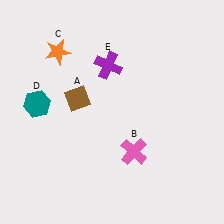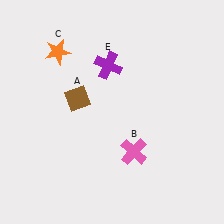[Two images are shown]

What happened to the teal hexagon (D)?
The teal hexagon (D) was removed in Image 2. It was in the top-left area of Image 1.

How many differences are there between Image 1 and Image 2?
There is 1 difference between the two images.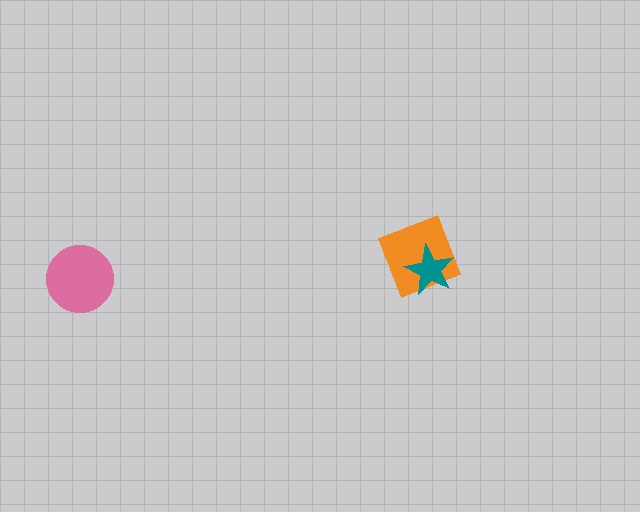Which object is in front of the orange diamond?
The teal star is in front of the orange diamond.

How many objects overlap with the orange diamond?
1 object overlaps with the orange diamond.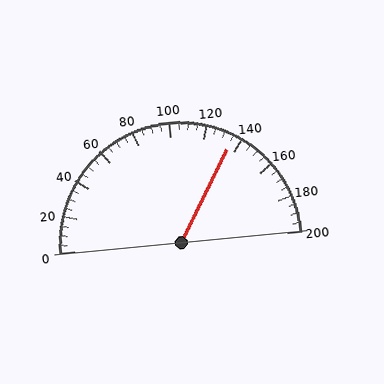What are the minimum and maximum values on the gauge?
The gauge ranges from 0 to 200.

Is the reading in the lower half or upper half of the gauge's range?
The reading is in the upper half of the range (0 to 200).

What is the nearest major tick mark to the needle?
The nearest major tick mark is 140.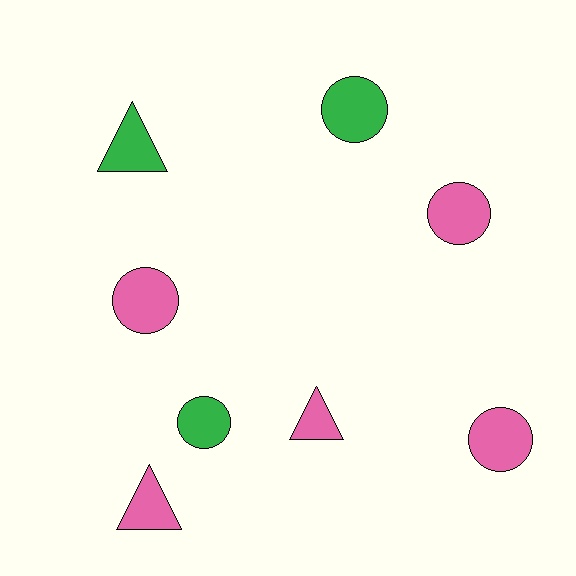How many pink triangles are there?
There are 2 pink triangles.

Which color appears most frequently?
Pink, with 5 objects.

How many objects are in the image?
There are 8 objects.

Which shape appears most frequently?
Circle, with 5 objects.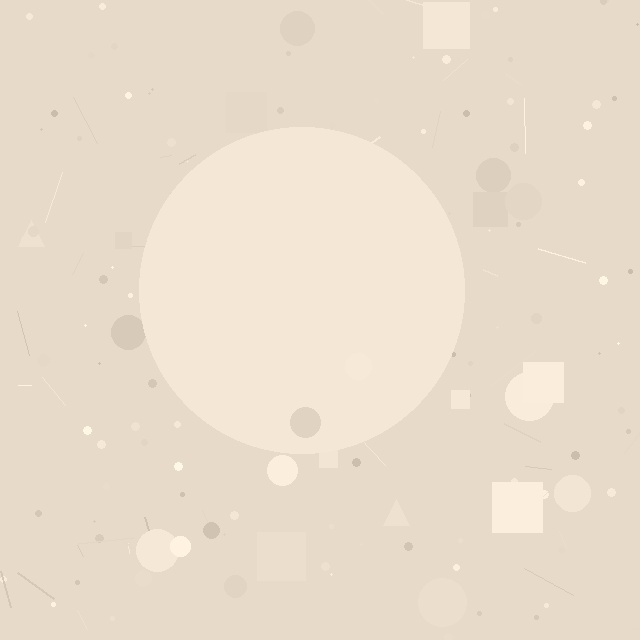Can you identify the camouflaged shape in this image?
The camouflaged shape is a circle.